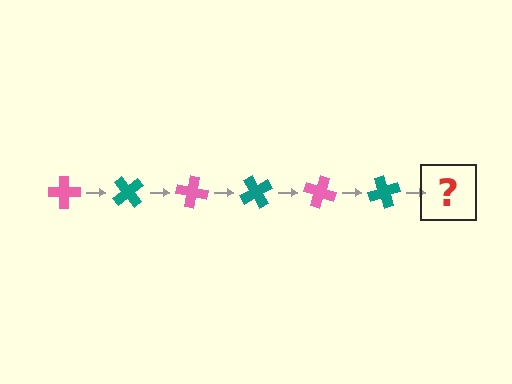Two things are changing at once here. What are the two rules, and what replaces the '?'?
The two rules are that it rotates 50 degrees each step and the color cycles through pink and teal. The '?' should be a pink cross, rotated 300 degrees from the start.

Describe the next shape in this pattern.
It should be a pink cross, rotated 300 degrees from the start.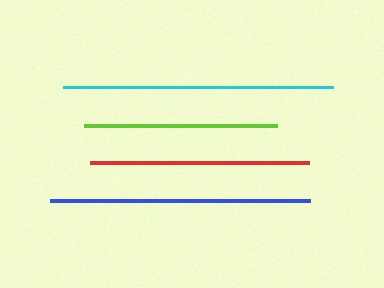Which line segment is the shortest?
The lime line is the shortest at approximately 193 pixels.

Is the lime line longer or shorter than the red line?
The red line is longer than the lime line.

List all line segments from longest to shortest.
From longest to shortest: cyan, blue, red, lime.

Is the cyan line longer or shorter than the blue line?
The cyan line is longer than the blue line.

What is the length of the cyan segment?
The cyan segment is approximately 271 pixels long.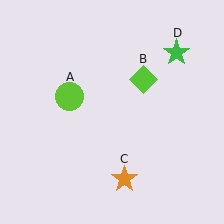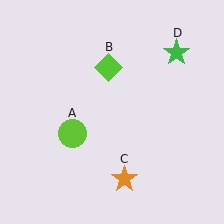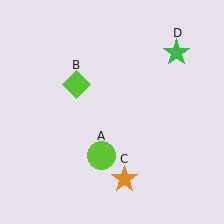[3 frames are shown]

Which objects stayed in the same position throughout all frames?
Orange star (object C) and green star (object D) remained stationary.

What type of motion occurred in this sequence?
The lime circle (object A), lime diamond (object B) rotated counterclockwise around the center of the scene.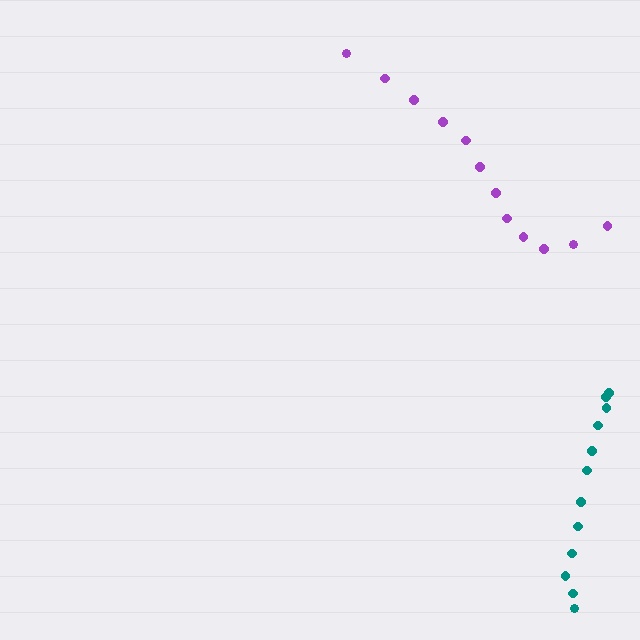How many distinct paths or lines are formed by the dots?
There are 2 distinct paths.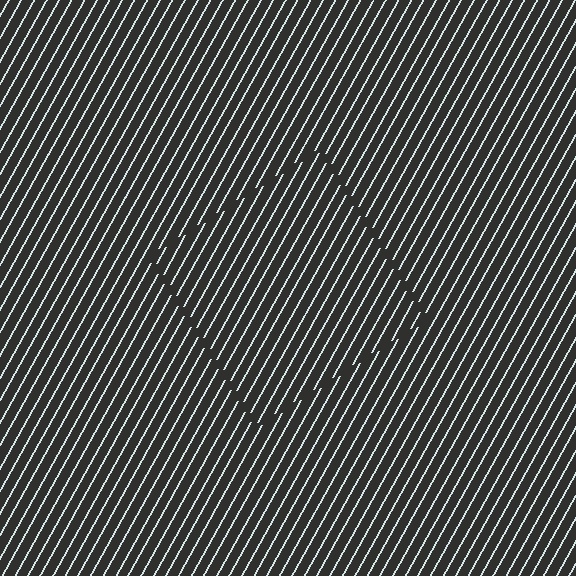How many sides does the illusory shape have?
4 sides — the line-ends trace a square.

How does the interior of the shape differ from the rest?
The interior of the shape contains the same grating, shifted by half a period — the contour is defined by the phase discontinuity where line-ends from the inner and outer gratings abut.